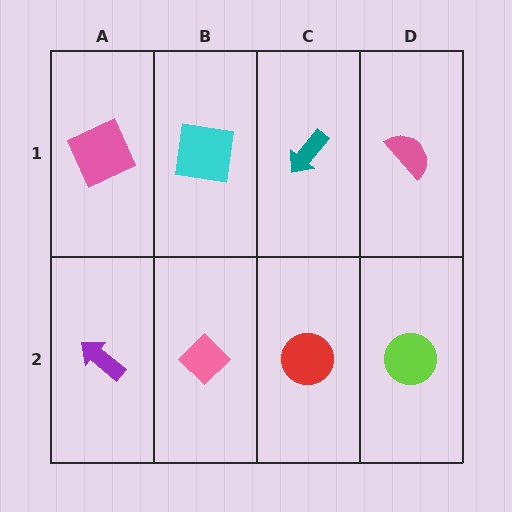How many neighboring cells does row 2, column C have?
3.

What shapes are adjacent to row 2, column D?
A pink semicircle (row 1, column D), a red circle (row 2, column C).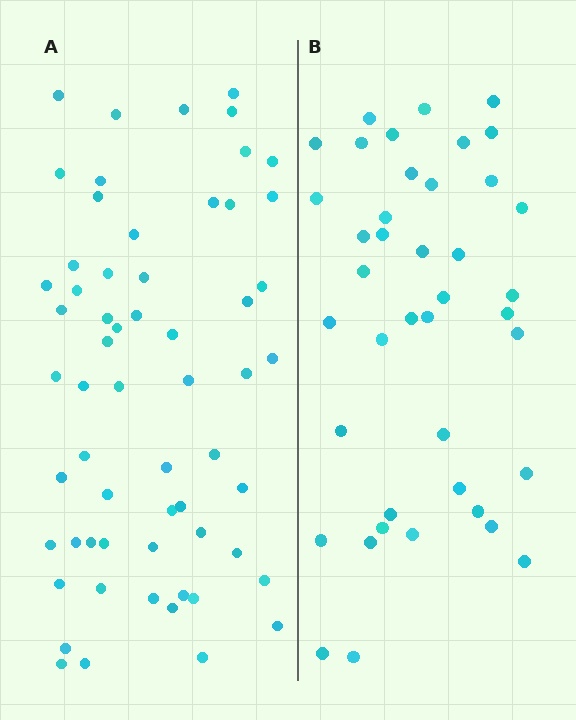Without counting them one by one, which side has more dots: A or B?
Region A (the left region) has more dots.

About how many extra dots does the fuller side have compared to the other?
Region A has approximately 20 more dots than region B.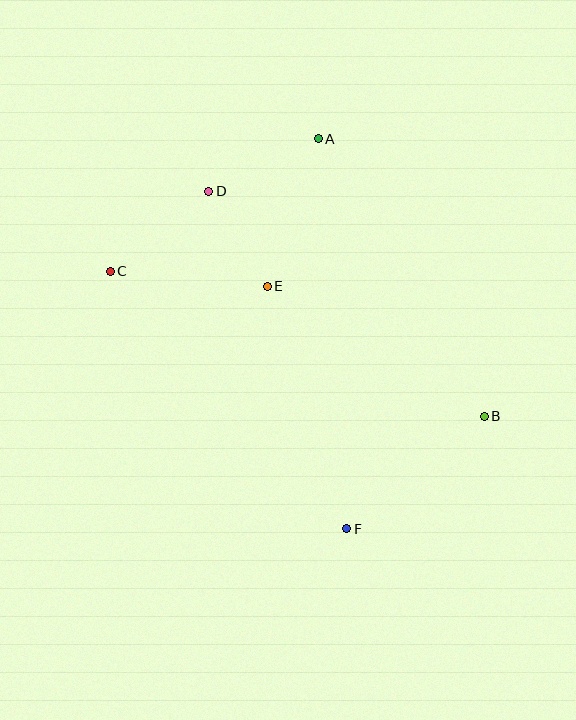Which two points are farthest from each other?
Points B and C are farthest from each other.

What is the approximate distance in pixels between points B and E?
The distance between B and E is approximately 253 pixels.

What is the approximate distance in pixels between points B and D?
The distance between B and D is approximately 356 pixels.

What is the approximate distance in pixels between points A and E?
The distance between A and E is approximately 156 pixels.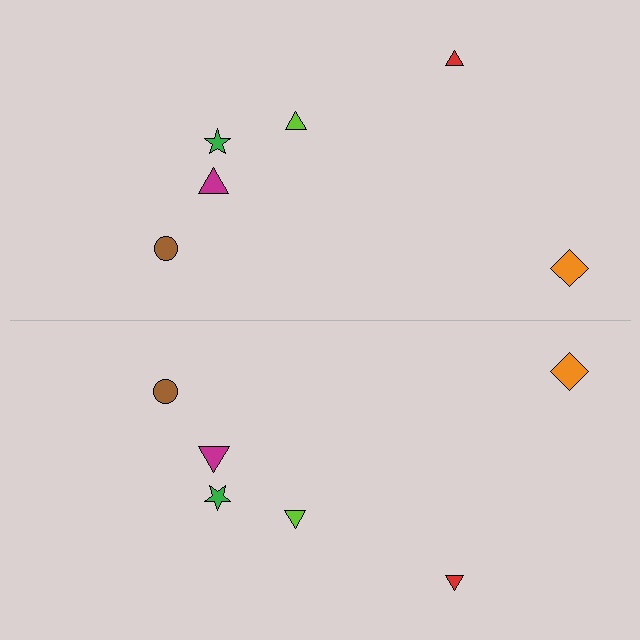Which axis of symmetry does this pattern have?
The pattern has a horizontal axis of symmetry running through the center of the image.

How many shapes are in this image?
There are 12 shapes in this image.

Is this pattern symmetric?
Yes, this pattern has bilateral (reflection) symmetry.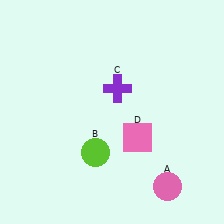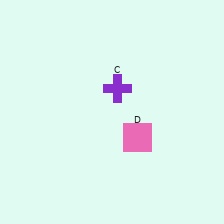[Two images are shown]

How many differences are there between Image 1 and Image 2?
There are 2 differences between the two images.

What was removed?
The pink circle (A), the lime circle (B) were removed in Image 2.